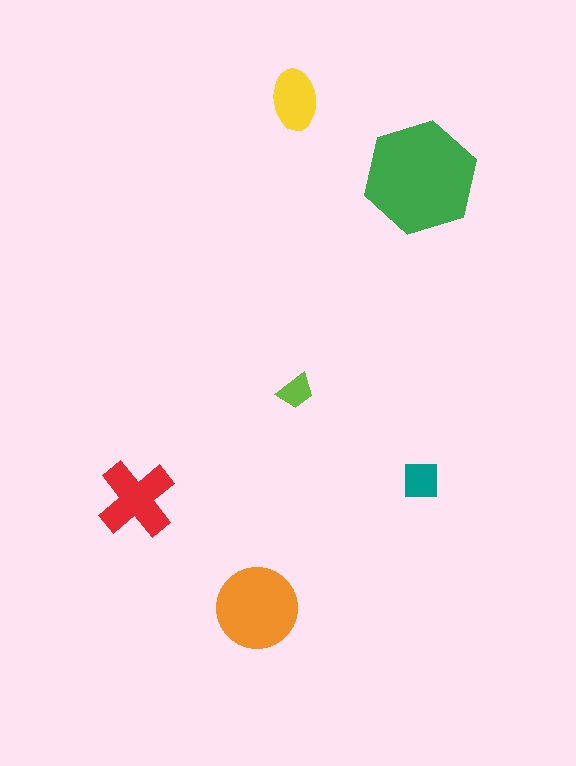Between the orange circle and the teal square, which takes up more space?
The orange circle.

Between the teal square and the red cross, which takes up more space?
The red cross.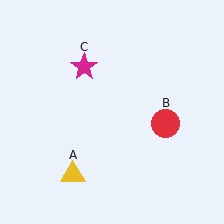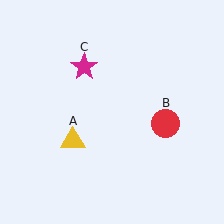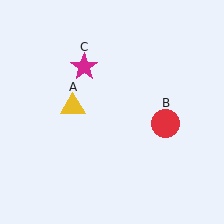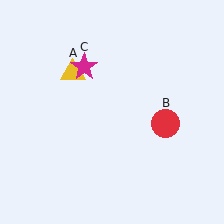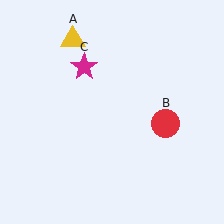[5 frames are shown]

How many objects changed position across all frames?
1 object changed position: yellow triangle (object A).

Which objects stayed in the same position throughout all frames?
Red circle (object B) and magenta star (object C) remained stationary.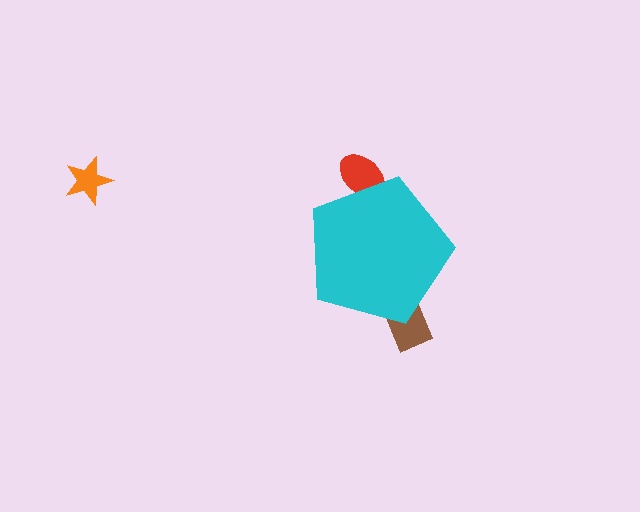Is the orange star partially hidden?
No, the orange star is fully visible.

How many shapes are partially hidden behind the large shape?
2 shapes are partially hidden.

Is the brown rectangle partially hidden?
Yes, the brown rectangle is partially hidden behind the cyan pentagon.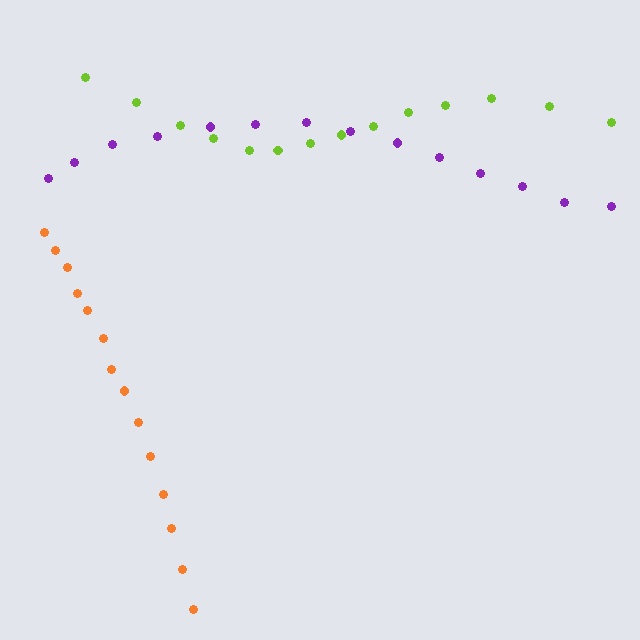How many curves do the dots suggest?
There are 3 distinct paths.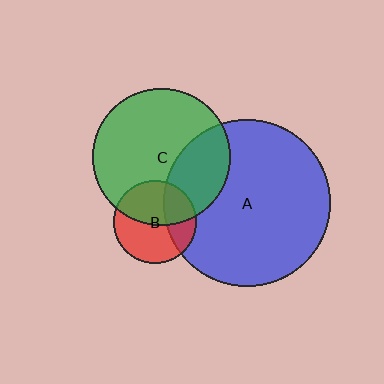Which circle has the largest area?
Circle A (blue).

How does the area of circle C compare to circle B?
Approximately 2.7 times.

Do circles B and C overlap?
Yes.